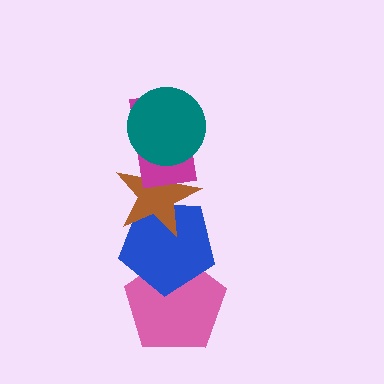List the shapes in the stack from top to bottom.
From top to bottom: the teal circle, the magenta rectangle, the brown star, the blue pentagon, the pink pentagon.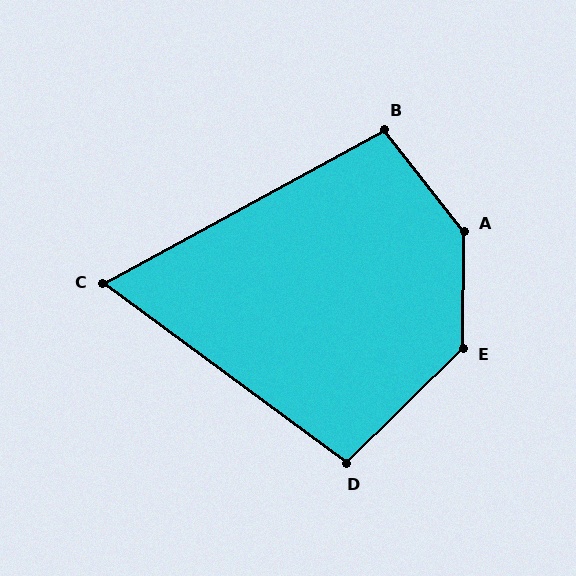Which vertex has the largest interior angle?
A, at approximately 141 degrees.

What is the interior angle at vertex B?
Approximately 100 degrees (obtuse).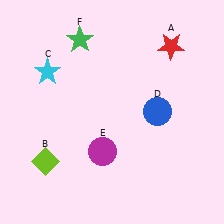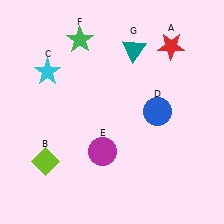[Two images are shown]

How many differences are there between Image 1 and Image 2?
There is 1 difference between the two images.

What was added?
A teal triangle (G) was added in Image 2.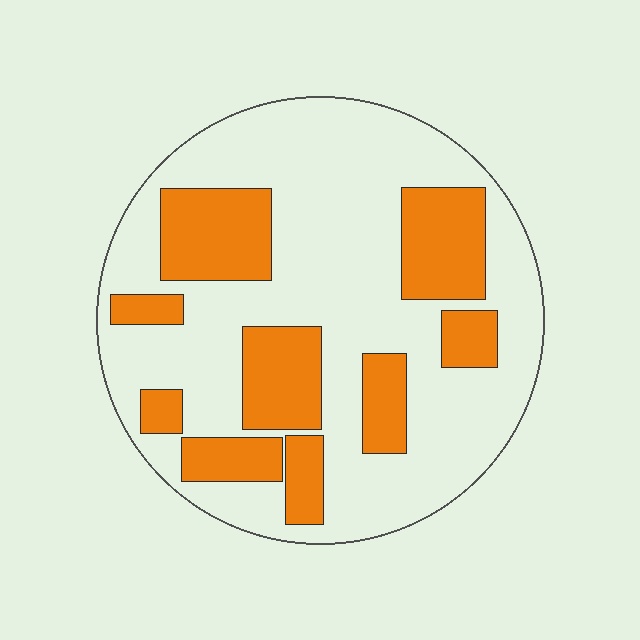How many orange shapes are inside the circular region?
9.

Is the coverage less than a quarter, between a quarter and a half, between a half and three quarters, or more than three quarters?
Between a quarter and a half.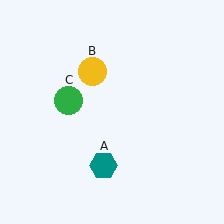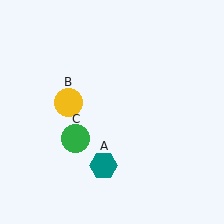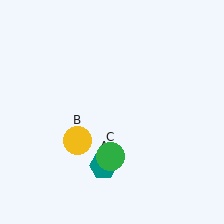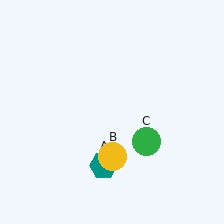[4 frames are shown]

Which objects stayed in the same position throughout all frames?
Teal hexagon (object A) remained stationary.